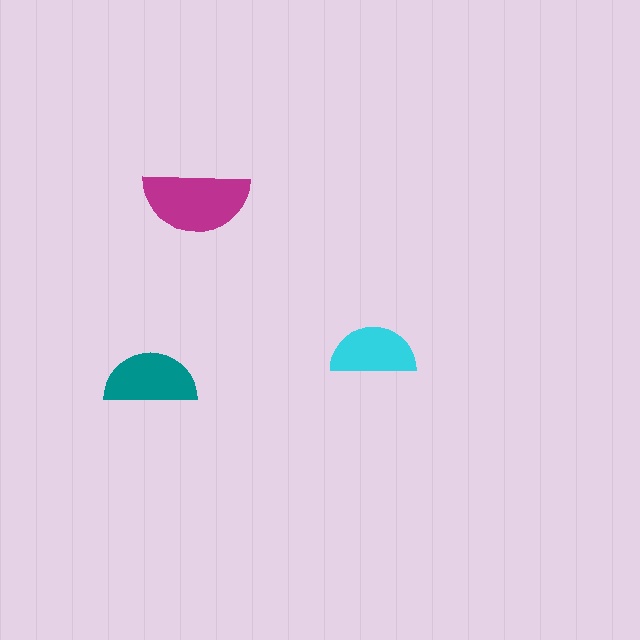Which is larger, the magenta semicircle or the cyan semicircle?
The magenta one.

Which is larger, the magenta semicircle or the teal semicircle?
The magenta one.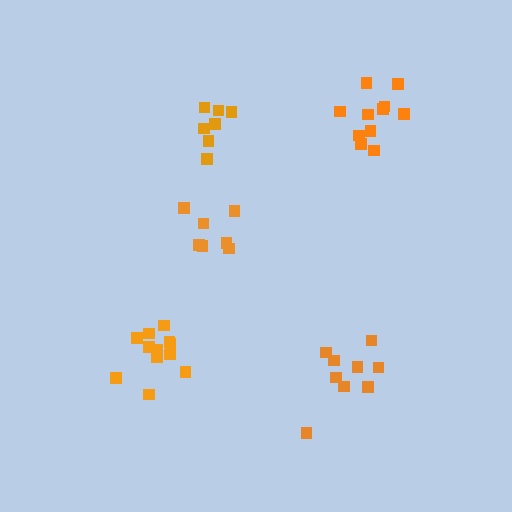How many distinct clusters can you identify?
There are 5 distinct clusters.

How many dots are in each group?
Group 1: 7 dots, Group 2: 12 dots, Group 3: 9 dots, Group 4: 11 dots, Group 5: 7 dots (46 total).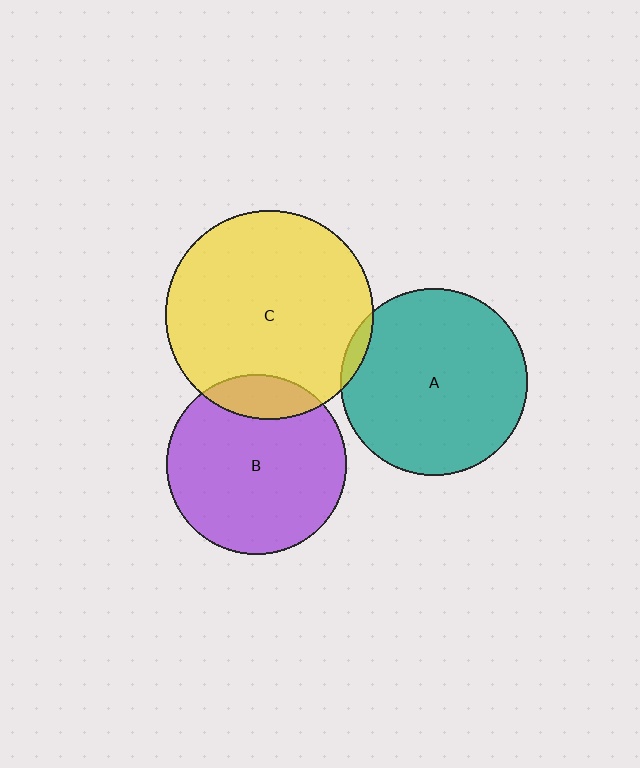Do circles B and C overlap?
Yes.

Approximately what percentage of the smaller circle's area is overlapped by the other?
Approximately 15%.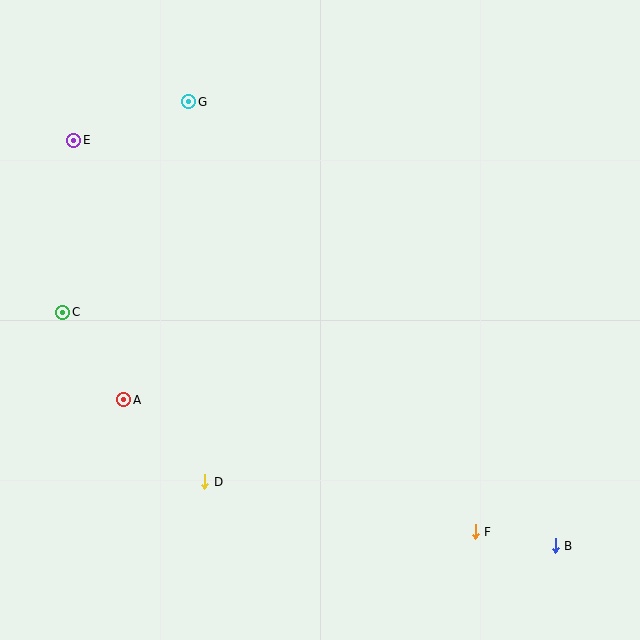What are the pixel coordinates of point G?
Point G is at (189, 102).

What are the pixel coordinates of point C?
Point C is at (63, 312).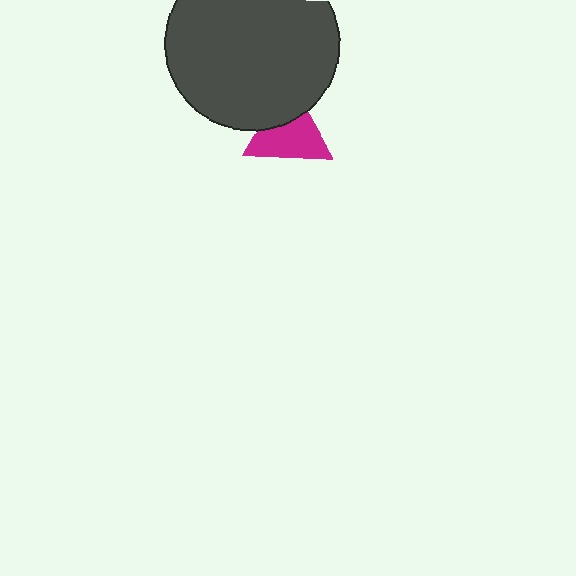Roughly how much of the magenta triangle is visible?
Most of it is visible (roughly 68%).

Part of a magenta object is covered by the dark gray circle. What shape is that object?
It is a triangle.